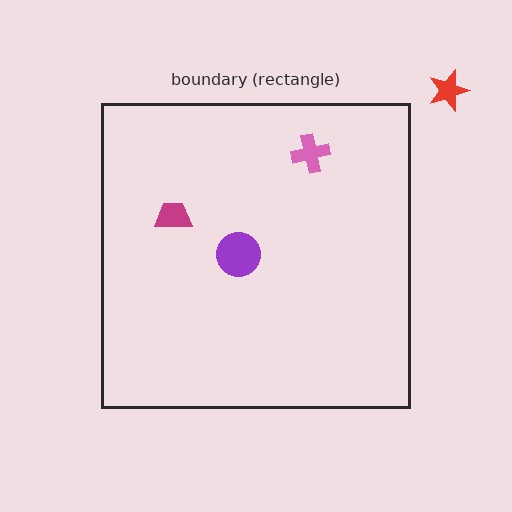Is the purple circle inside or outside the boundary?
Inside.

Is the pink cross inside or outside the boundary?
Inside.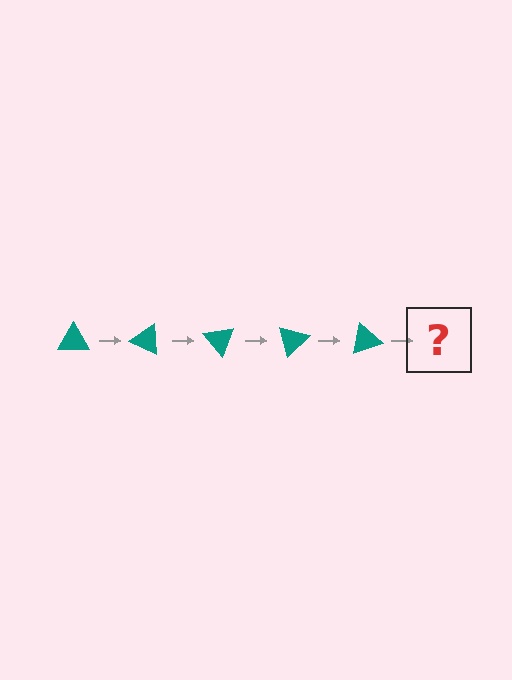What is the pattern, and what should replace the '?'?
The pattern is that the triangle rotates 25 degrees each step. The '?' should be a teal triangle rotated 125 degrees.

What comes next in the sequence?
The next element should be a teal triangle rotated 125 degrees.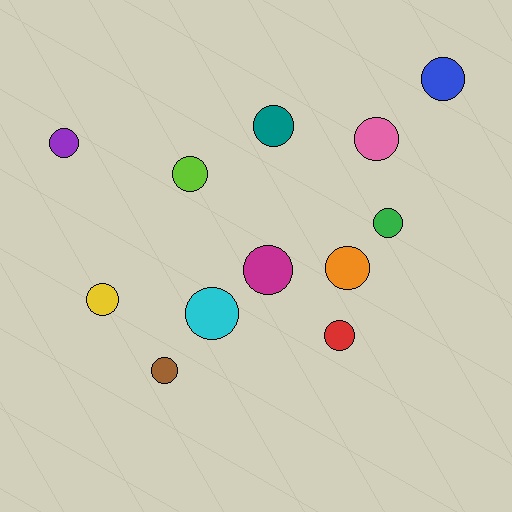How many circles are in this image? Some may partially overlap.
There are 12 circles.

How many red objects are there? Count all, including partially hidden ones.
There is 1 red object.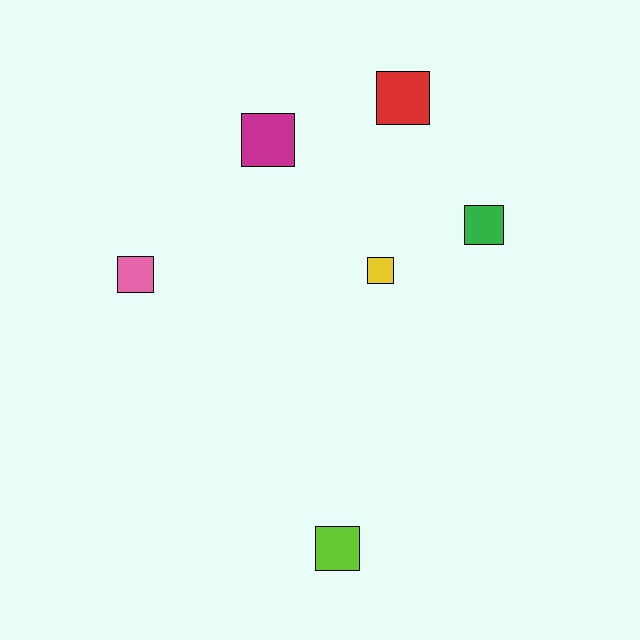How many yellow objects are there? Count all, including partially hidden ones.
There is 1 yellow object.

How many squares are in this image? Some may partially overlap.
There are 6 squares.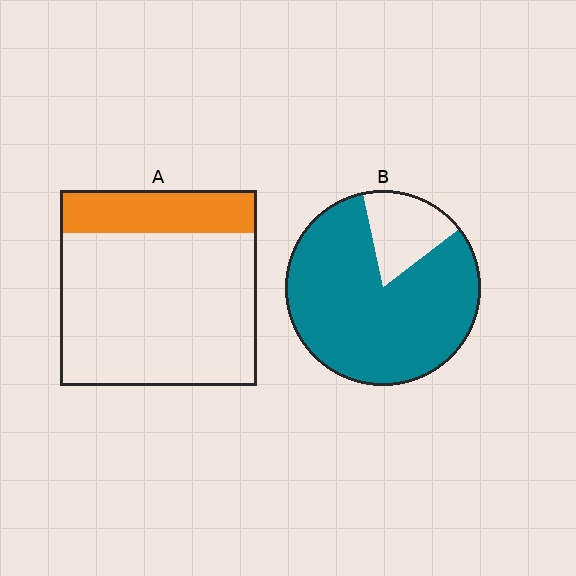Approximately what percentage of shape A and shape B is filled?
A is approximately 20% and B is approximately 80%.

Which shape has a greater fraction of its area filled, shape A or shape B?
Shape B.